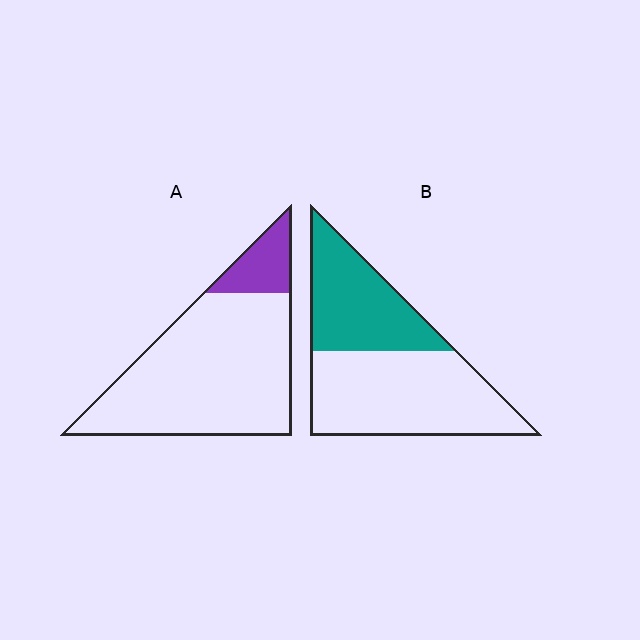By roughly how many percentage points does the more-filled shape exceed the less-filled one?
By roughly 25 percentage points (B over A).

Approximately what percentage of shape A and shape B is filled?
A is approximately 15% and B is approximately 40%.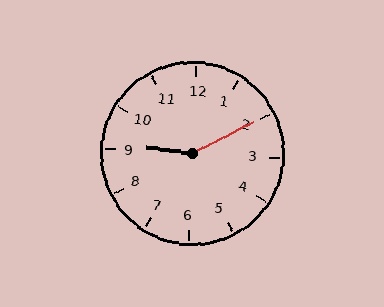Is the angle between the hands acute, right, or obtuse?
It is obtuse.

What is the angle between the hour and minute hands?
Approximately 145 degrees.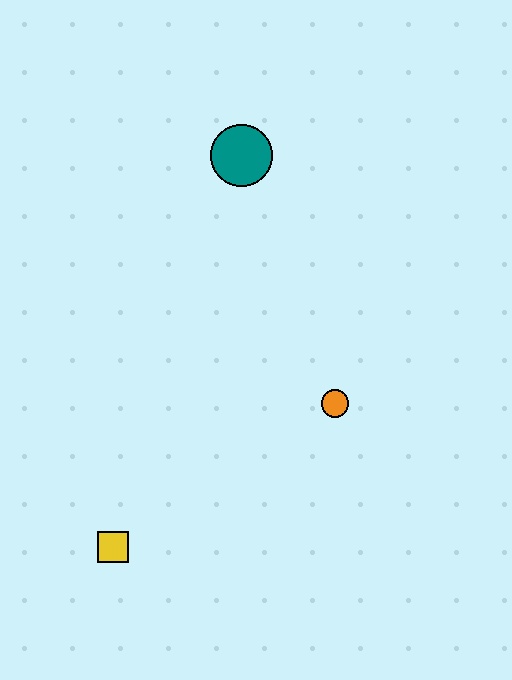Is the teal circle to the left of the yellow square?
No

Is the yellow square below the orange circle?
Yes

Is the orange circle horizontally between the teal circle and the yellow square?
No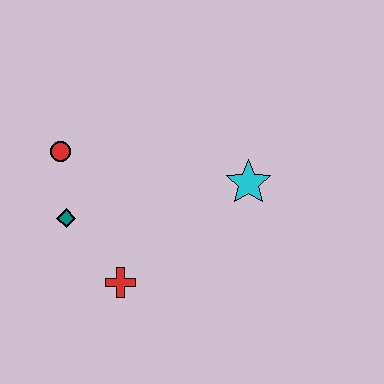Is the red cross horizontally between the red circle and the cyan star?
Yes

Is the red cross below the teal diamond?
Yes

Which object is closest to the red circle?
The teal diamond is closest to the red circle.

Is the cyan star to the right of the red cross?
Yes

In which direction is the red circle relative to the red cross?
The red circle is above the red cross.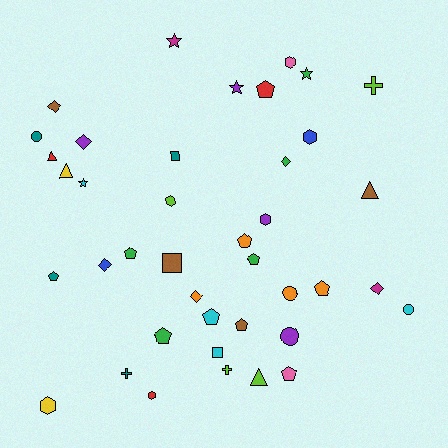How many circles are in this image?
There are 4 circles.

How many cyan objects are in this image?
There are 4 cyan objects.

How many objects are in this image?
There are 40 objects.